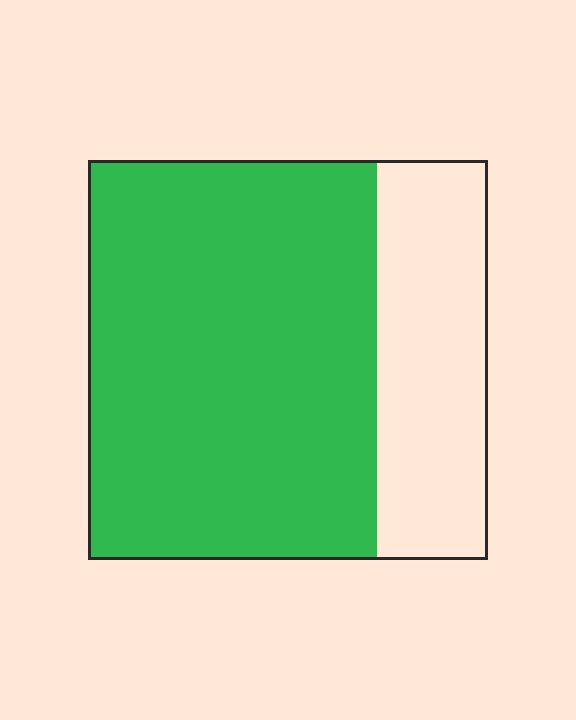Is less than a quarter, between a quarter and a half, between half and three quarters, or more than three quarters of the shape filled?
Between half and three quarters.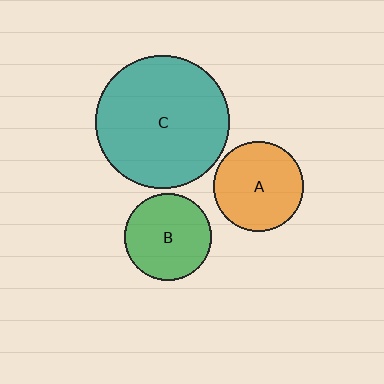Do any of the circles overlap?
No, none of the circles overlap.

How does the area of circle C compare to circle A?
Approximately 2.2 times.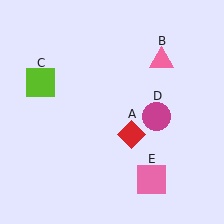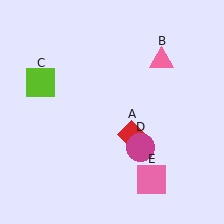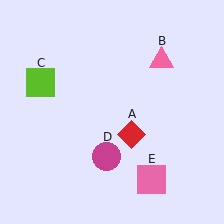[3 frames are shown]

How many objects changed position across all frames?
1 object changed position: magenta circle (object D).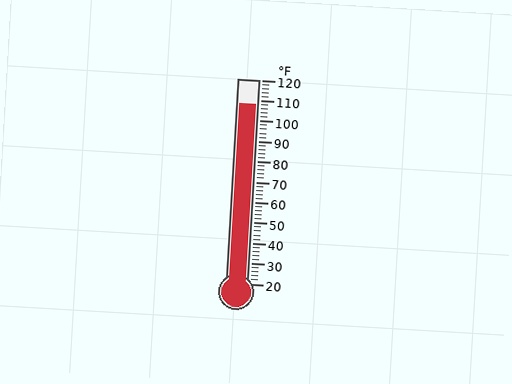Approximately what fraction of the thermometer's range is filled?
The thermometer is filled to approximately 90% of its range.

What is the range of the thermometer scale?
The thermometer scale ranges from 20°F to 120°F.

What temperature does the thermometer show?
The thermometer shows approximately 108°F.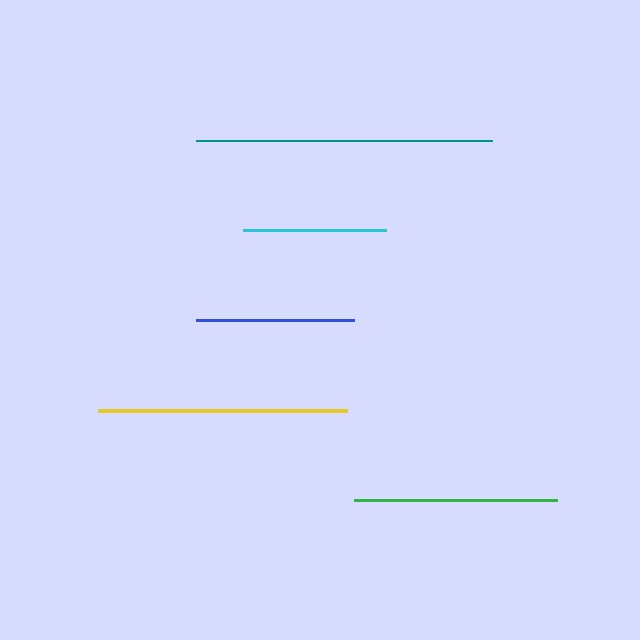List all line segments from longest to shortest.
From longest to shortest: teal, yellow, green, blue, cyan.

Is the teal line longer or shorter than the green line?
The teal line is longer than the green line.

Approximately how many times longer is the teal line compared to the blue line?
The teal line is approximately 1.9 times the length of the blue line.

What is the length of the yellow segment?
The yellow segment is approximately 249 pixels long.